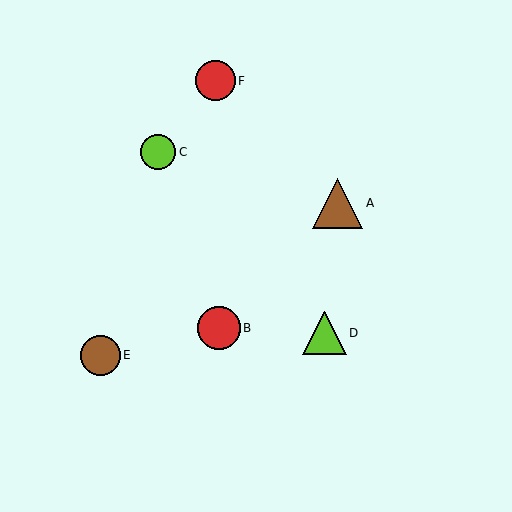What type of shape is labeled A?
Shape A is a brown triangle.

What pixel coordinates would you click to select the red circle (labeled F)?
Click at (215, 81) to select the red circle F.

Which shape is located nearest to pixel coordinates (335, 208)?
The brown triangle (labeled A) at (338, 203) is nearest to that location.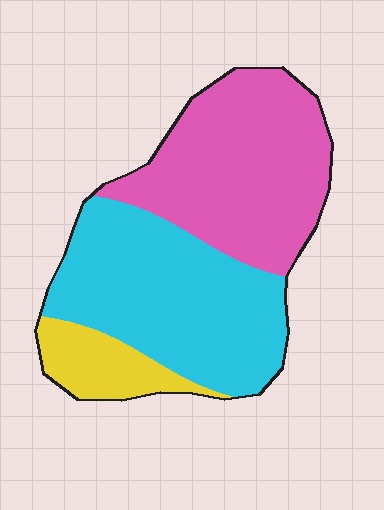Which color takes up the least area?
Yellow, at roughly 10%.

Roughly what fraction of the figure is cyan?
Cyan covers 45% of the figure.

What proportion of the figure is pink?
Pink takes up about two fifths (2/5) of the figure.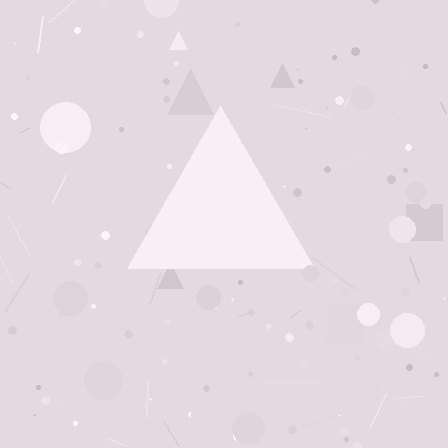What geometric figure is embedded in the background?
A triangle is embedded in the background.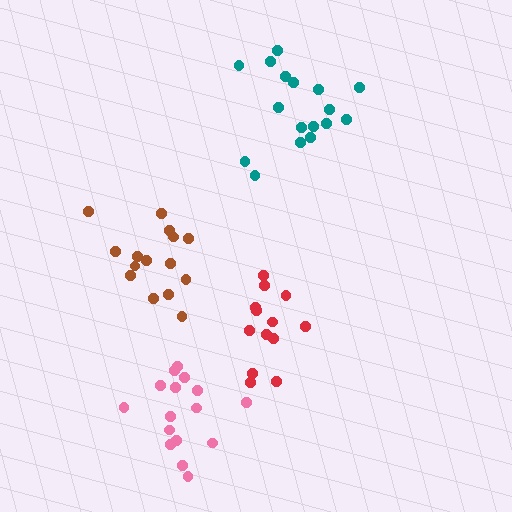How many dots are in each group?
Group 1: 17 dots, Group 2: 15 dots, Group 3: 13 dots, Group 4: 16 dots (61 total).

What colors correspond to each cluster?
The clusters are colored: teal, brown, red, pink.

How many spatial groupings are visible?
There are 4 spatial groupings.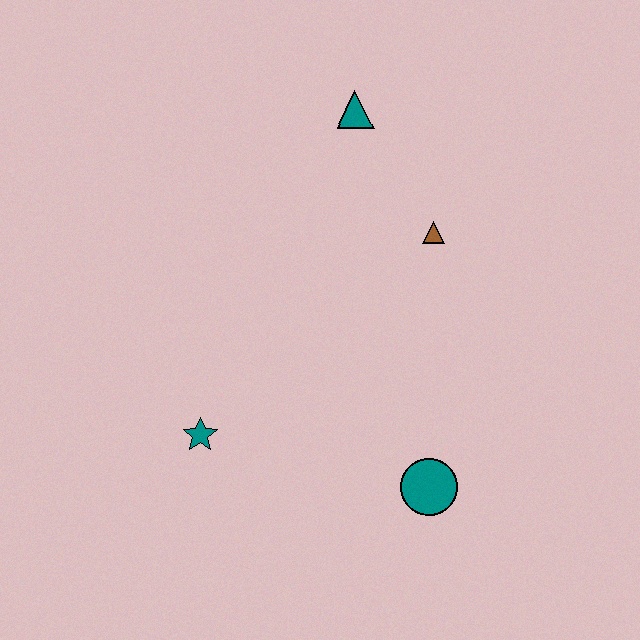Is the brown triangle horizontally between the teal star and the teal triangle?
No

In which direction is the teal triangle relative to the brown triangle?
The teal triangle is above the brown triangle.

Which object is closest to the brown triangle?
The teal triangle is closest to the brown triangle.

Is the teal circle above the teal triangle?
No